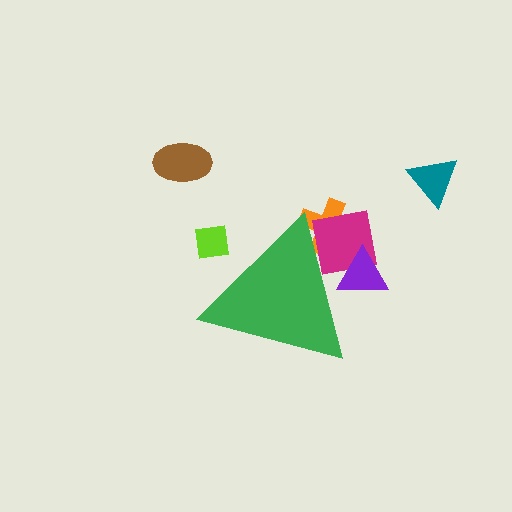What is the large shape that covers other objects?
A green triangle.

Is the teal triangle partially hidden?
No, the teal triangle is fully visible.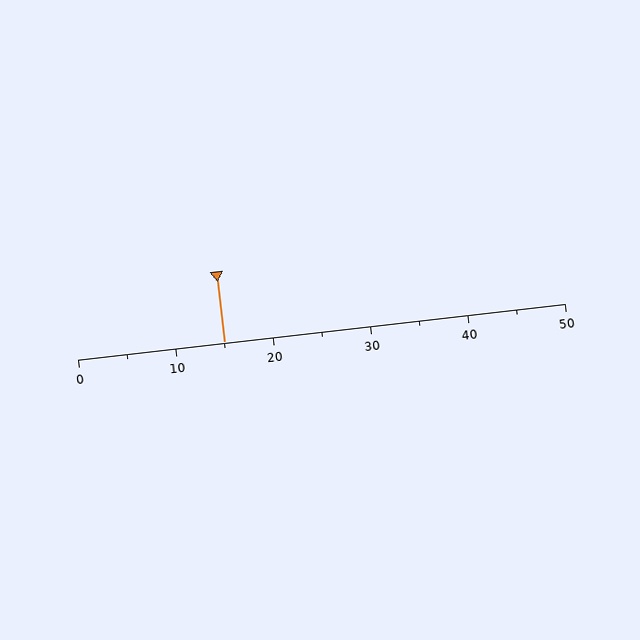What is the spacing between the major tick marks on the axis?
The major ticks are spaced 10 apart.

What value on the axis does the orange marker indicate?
The marker indicates approximately 15.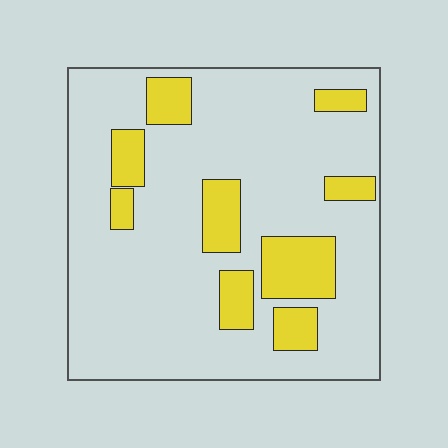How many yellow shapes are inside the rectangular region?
9.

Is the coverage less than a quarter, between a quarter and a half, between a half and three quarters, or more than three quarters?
Less than a quarter.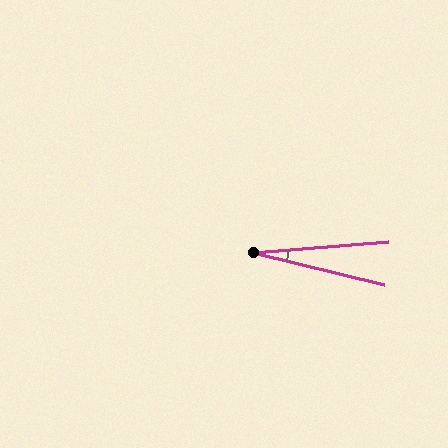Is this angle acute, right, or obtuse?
It is acute.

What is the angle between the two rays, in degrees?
Approximately 19 degrees.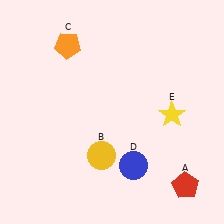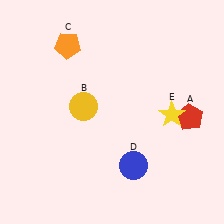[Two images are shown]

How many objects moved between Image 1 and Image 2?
2 objects moved between the two images.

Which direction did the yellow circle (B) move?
The yellow circle (B) moved up.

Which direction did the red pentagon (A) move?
The red pentagon (A) moved up.